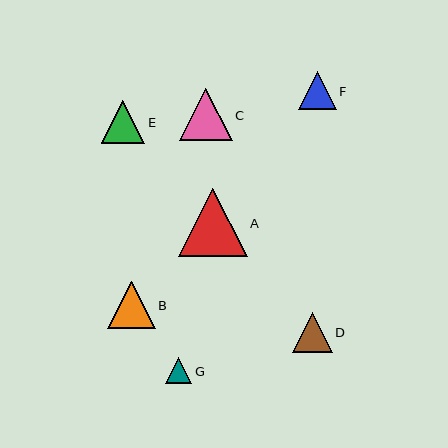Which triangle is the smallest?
Triangle G is the smallest with a size of approximately 27 pixels.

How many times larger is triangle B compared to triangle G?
Triangle B is approximately 1.8 times the size of triangle G.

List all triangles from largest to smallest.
From largest to smallest: A, C, B, E, D, F, G.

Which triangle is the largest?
Triangle A is the largest with a size of approximately 68 pixels.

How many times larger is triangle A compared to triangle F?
Triangle A is approximately 1.8 times the size of triangle F.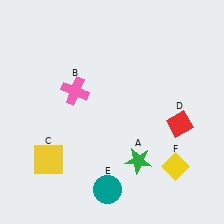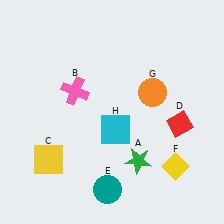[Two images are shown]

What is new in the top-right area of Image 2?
An orange circle (G) was added in the top-right area of Image 2.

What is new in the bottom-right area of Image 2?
A cyan square (H) was added in the bottom-right area of Image 2.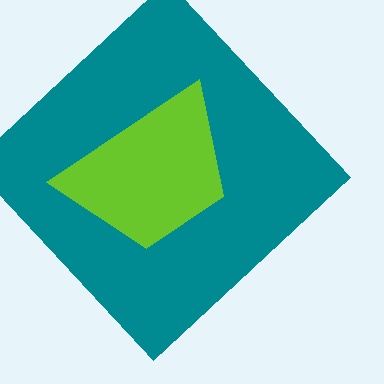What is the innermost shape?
The lime trapezoid.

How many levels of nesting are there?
2.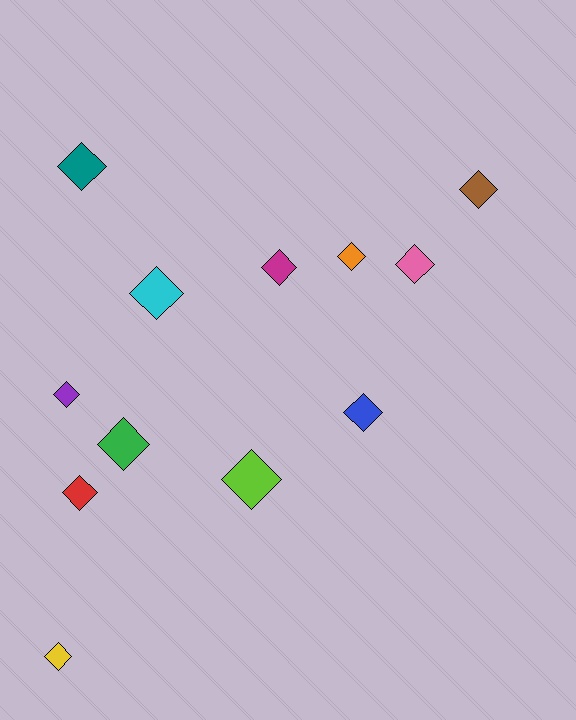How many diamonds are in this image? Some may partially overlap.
There are 12 diamonds.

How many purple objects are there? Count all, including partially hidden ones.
There is 1 purple object.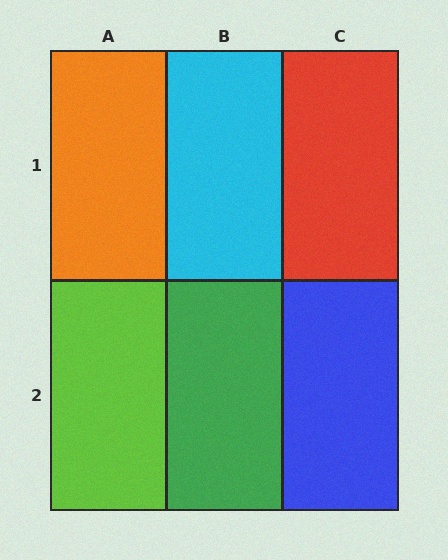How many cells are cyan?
1 cell is cyan.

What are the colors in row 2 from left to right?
Lime, green, blue.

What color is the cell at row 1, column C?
Red.